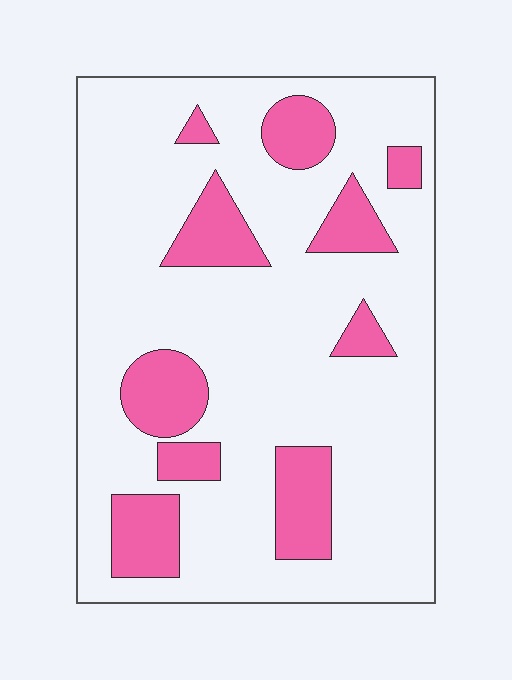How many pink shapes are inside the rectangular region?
10.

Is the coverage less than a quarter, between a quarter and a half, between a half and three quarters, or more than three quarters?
Less than a quarter.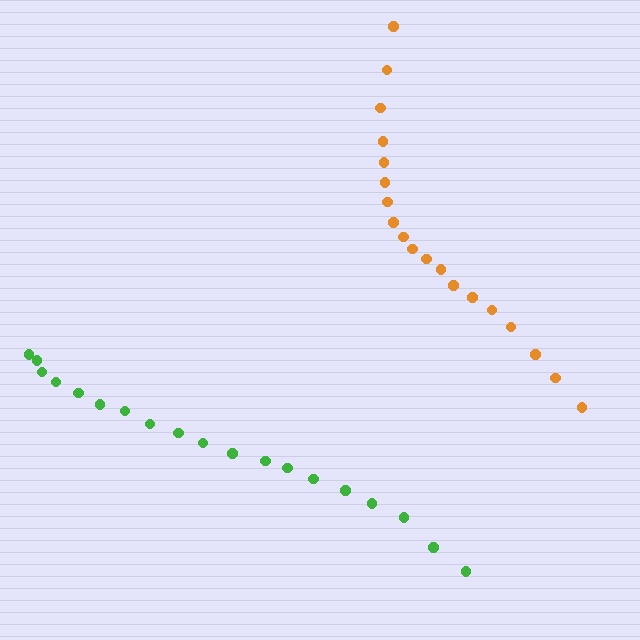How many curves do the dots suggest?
There are 2 distinct paths.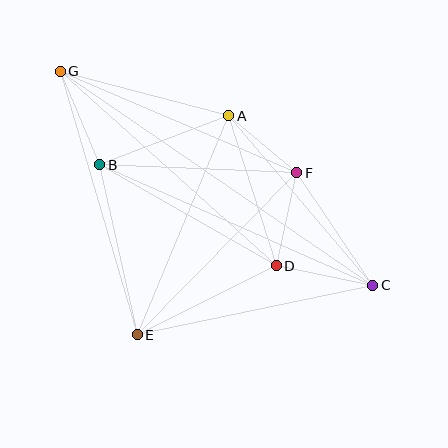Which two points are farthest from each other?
Points C and G are farthest from each other.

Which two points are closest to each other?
Points A and F are closest to each other.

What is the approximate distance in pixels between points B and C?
The distance between B and C is approximately 299 pixels.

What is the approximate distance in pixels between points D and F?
The distance between D and F is approximately 95 pixels.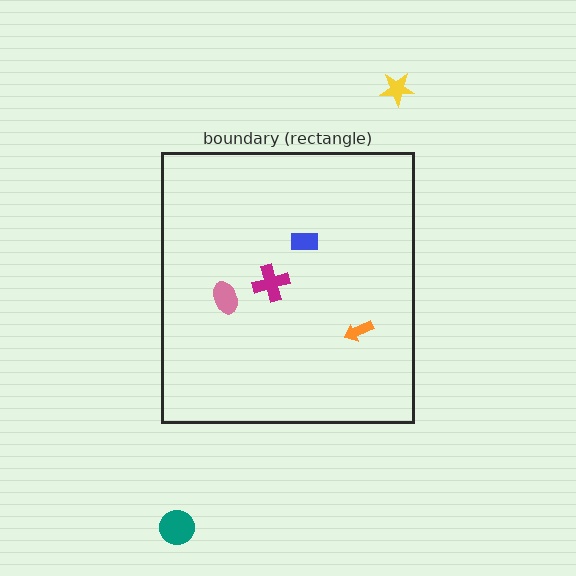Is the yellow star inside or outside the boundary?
Outside.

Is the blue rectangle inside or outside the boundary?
Inside.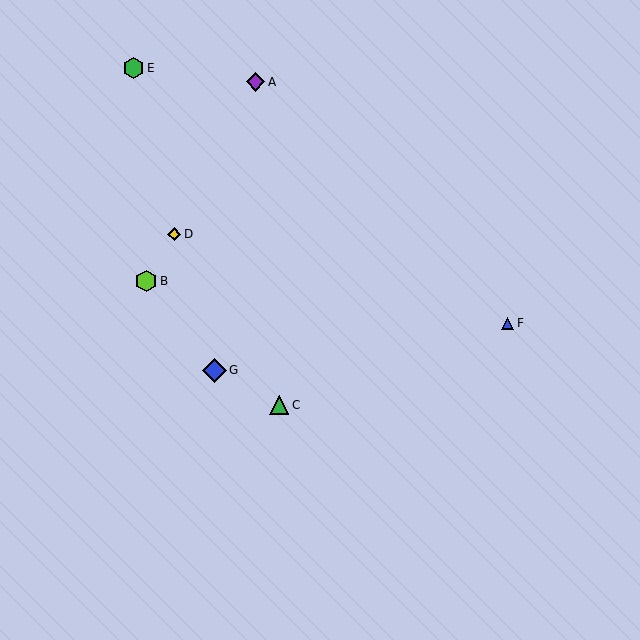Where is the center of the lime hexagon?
The center of the lime hexagon is at (146, 281).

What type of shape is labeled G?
Shape G is a blue diamond.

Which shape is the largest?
The blue diamond (labeled G) is the largest.